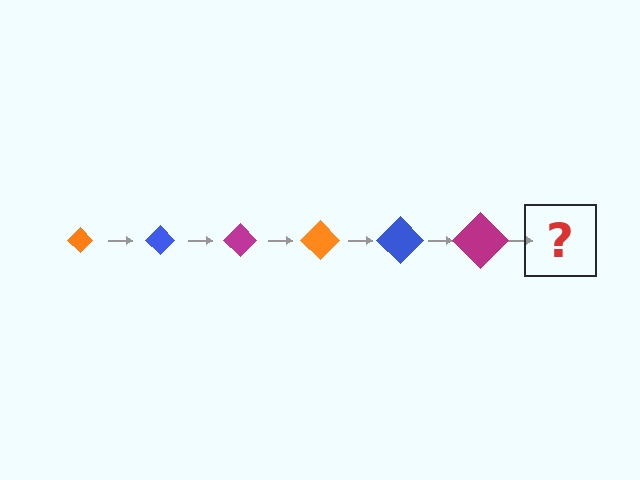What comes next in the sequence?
The next element should be an orange diamond, larger than the previous one.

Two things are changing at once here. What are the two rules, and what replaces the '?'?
The two rules are that the diamond grows larger each step and the color cycles through orange, blue, and magenta. The '?' should be an orange diamond, larger than the previous one.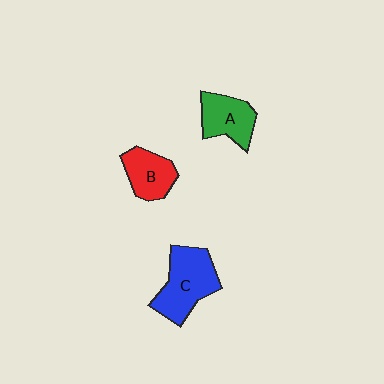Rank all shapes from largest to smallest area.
From largest to smallest: C (blue), A (green), B (red).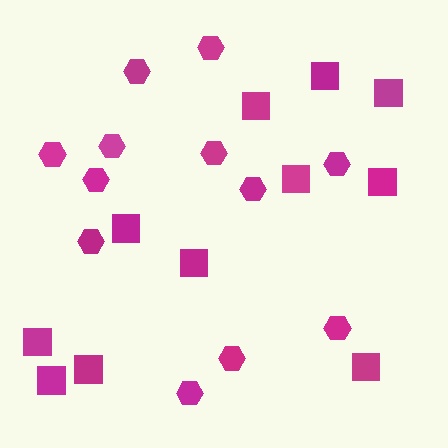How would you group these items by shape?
There are 2 groups: one group of hexagons (12) and one group of squares (11).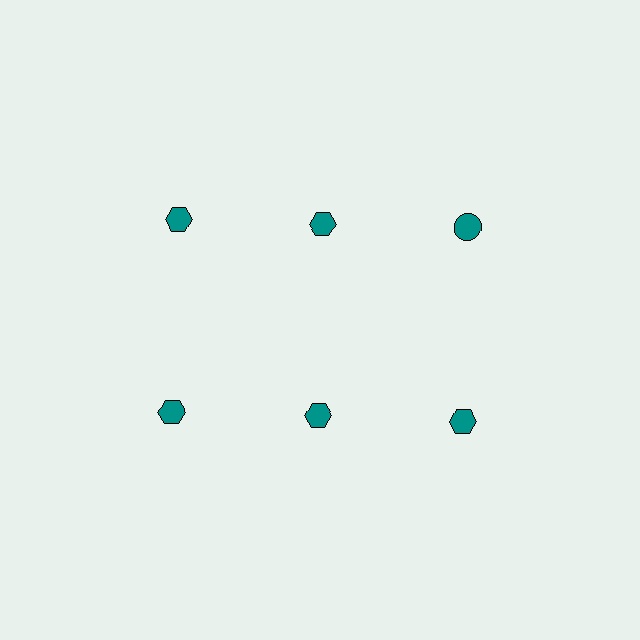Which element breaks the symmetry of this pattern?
The teal circle in the top row, center column breaks the symmetry. All other shapes are teal hexagons.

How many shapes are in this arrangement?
There are 6 shapes arranged in a grid pattern.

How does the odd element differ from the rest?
It has a different shape: circle instead of hexagon.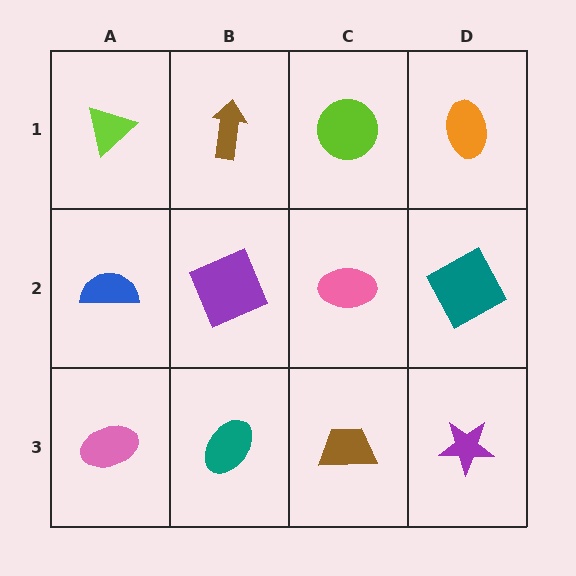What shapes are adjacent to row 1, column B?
A purple square (row 2, column B), a lime triangle (row 1, column A), a lime circle (row 1, column C).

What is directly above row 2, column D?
An orange ellipse.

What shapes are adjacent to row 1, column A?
A blue semicircle (row 2, column A), a brown arrow (row 1, column B).